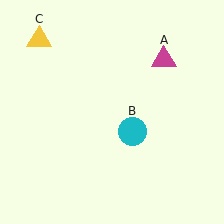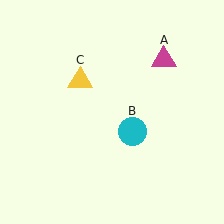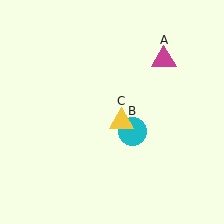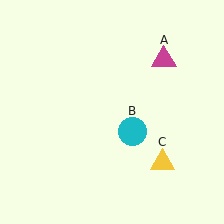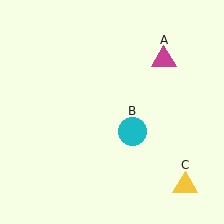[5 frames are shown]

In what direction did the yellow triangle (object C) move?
The yellow triangle (object C) moved down and to the right.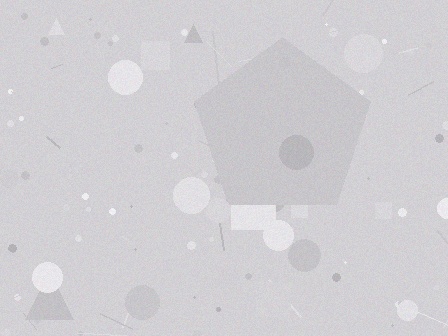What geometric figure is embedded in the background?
A pentagon is embedded in the background.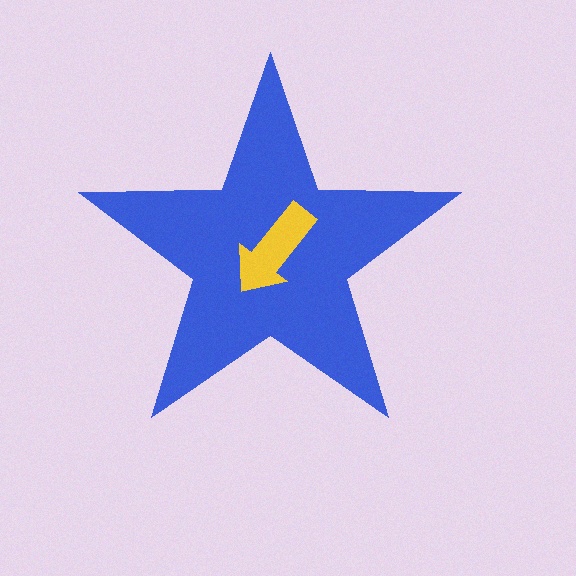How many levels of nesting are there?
2.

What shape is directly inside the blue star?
The yellow arrow.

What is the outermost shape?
The blue star.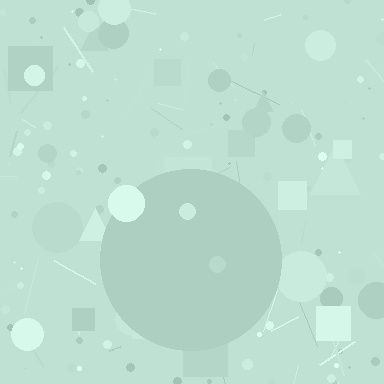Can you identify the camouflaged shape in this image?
The camouflaged shape is a circle.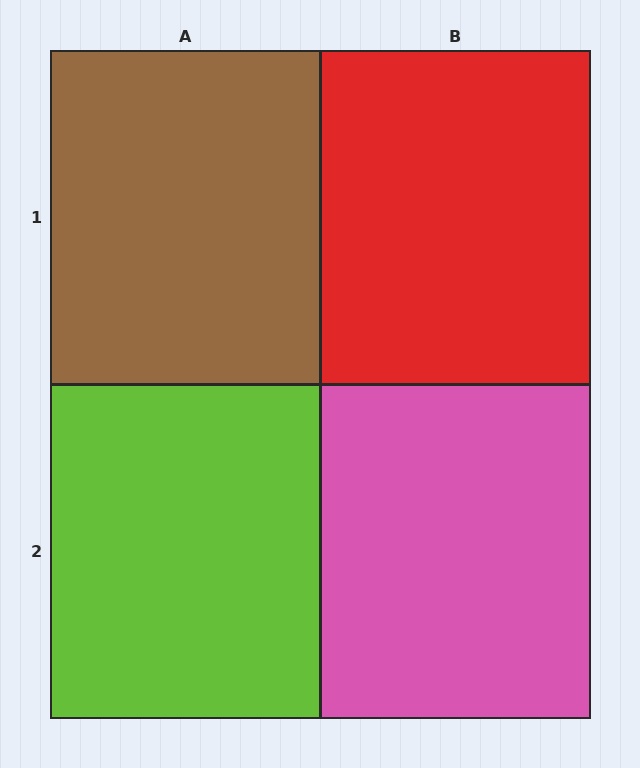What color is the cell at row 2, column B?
Pink.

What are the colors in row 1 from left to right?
Brown, red.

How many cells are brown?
1 cell is brown.